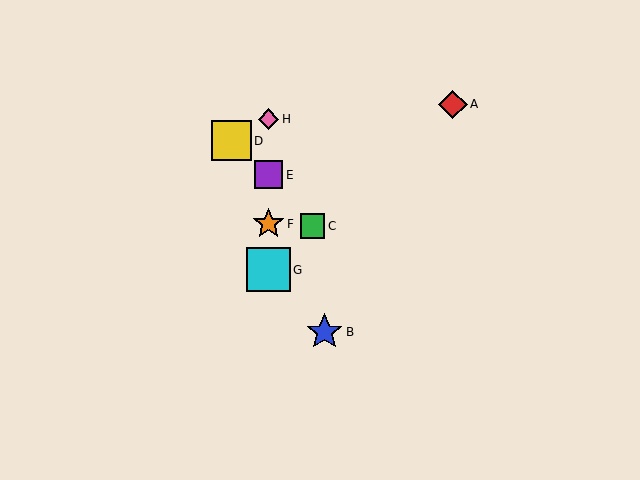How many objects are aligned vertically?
4 objects (E, F, G, H) are aligned vertically.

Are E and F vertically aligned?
Yes, both are at x≈268.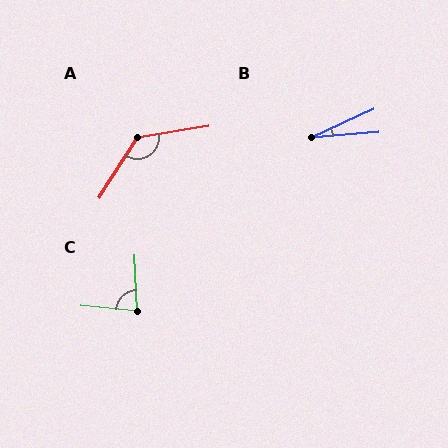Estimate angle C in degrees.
Approximately 82 degrees.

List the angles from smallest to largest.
B (20°), C (82°), A (131°).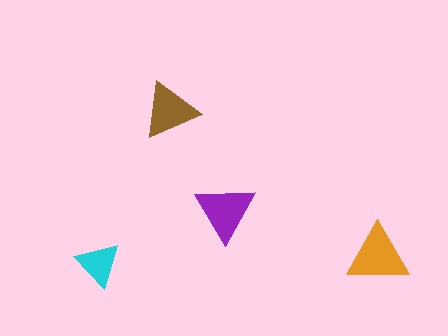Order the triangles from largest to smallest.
the orange one, the purple one, the brown one, the cyan one.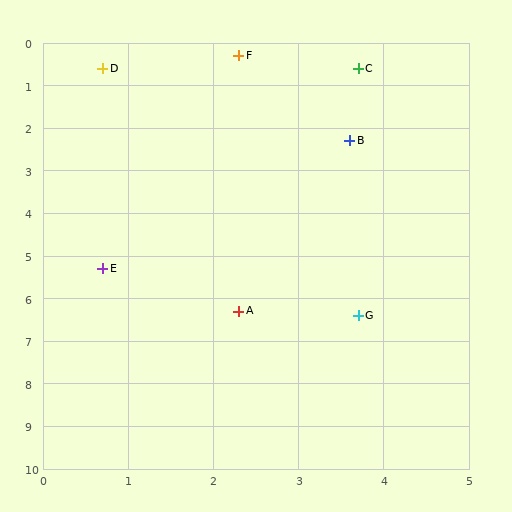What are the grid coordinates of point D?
Point D is at approximately (0.7, 0.6).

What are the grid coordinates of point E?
Point E is at approximately (0.7, 5.3).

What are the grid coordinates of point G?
Point G is at approximately (3.7, 6.4).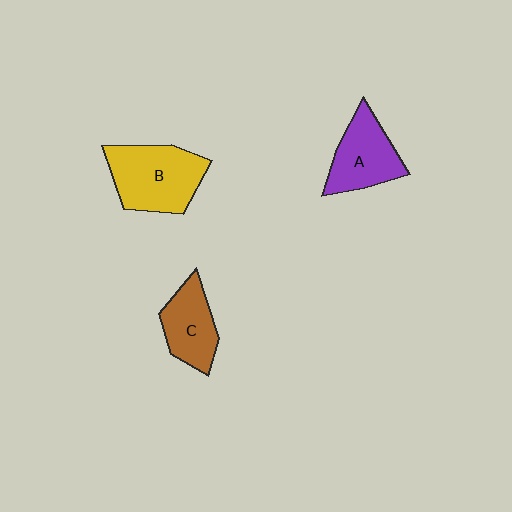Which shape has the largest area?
Shape B (yellow).